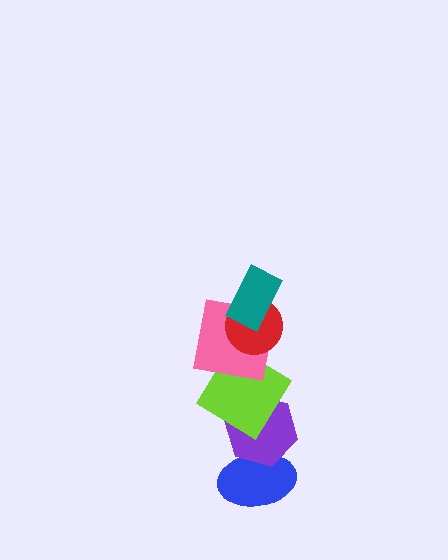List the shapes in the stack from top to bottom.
From top to bottom: the teal rectangle, the red circle, the pink square, the lime diamond, the purple hexagon, the blue ellipse.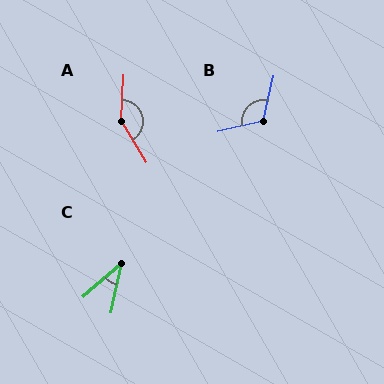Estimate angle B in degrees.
Approximately 116 degrees.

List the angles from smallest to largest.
C (37°), B (116°), A (146°).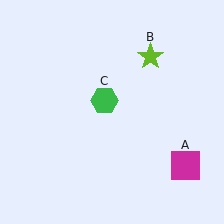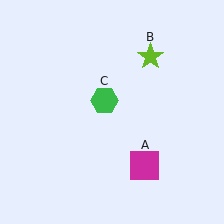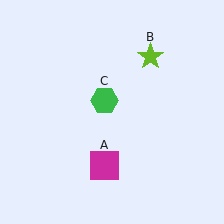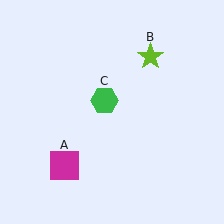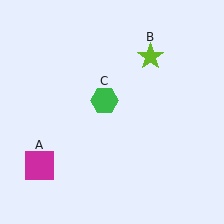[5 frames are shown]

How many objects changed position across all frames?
1 object changed position: magenta square (object A).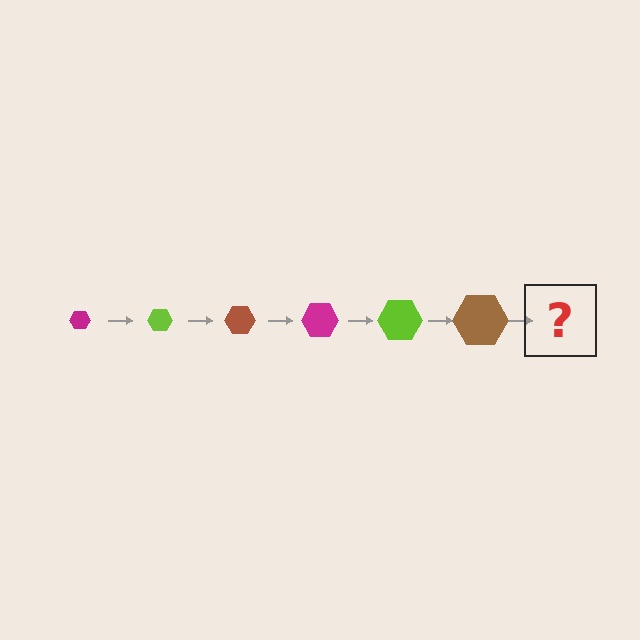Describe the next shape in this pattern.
It should be a magenta hexagon, larger than the previous one.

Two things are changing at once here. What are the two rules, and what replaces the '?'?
The two rules are that the hexagon grows larger each step and the color cycles through magenta, lime, and brown. The '?' should be a magenta hexagon, larger than the previous one.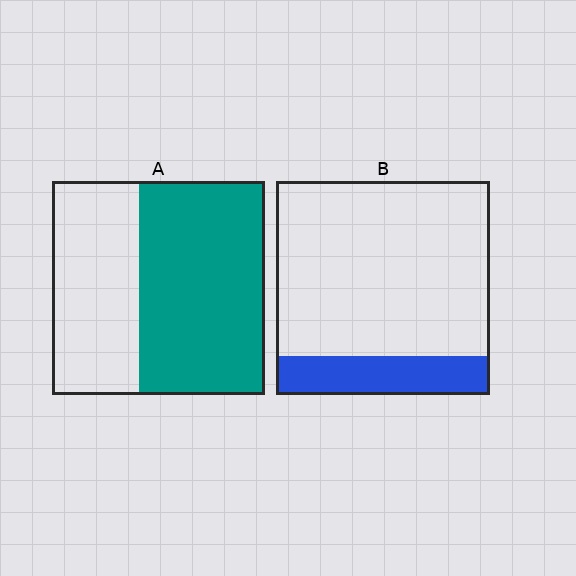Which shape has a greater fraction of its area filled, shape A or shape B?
Shape A.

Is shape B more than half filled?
No.